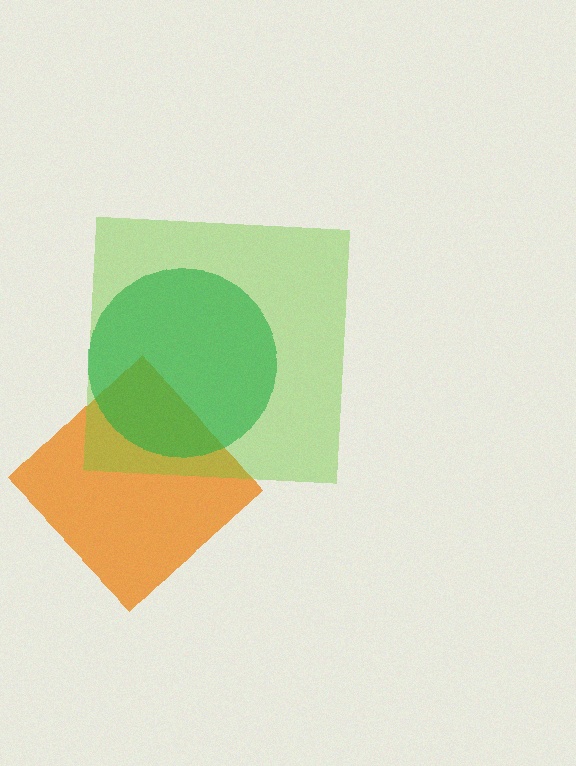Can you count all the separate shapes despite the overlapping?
Yes, there are 3 separate shapes.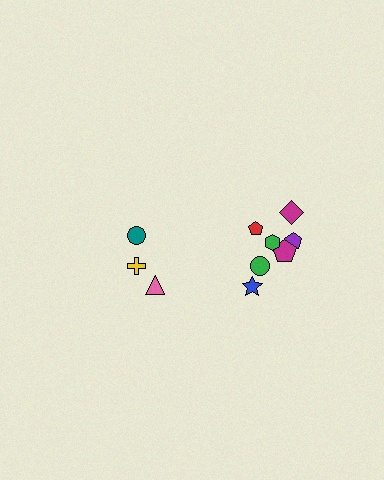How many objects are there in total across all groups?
There are 10 objects.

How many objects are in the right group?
There are 7 objects.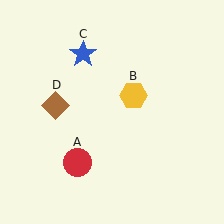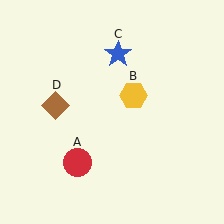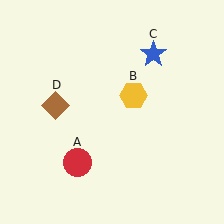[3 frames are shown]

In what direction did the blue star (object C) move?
The blue star (object C) moved right.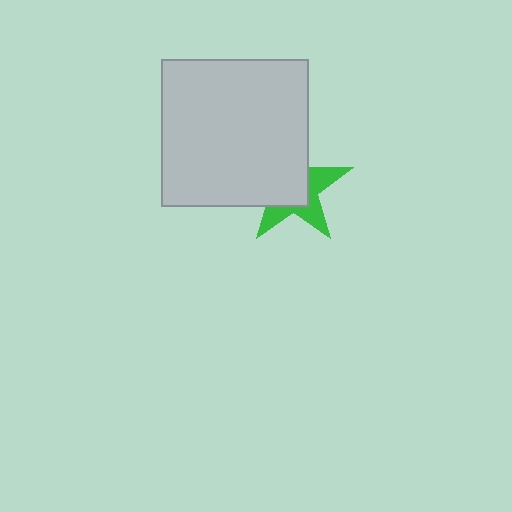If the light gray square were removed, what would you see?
You would see the complete green star.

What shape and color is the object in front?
The object in front is a light gray square.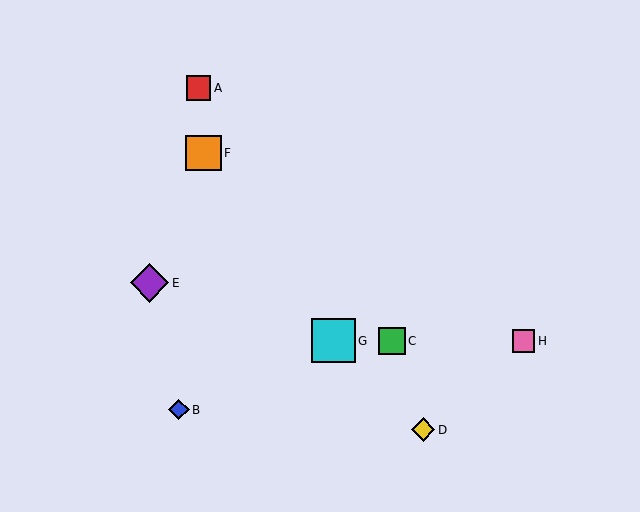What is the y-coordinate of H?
Object H is at y≈341.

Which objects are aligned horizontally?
Objects C, G, H are aligned horizontally.